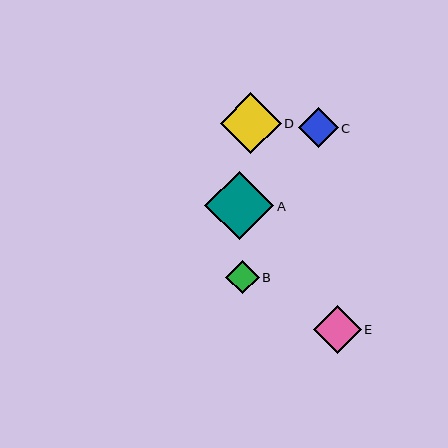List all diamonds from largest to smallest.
From largest to smallest: A, D, E, C, B.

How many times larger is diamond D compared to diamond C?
Diamond D is approximately 1.5 times the size of diamond C.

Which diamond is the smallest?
Diamond B is the smallest with a size of approximately 34 pixels.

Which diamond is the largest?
Diamond A is the largest with a size of approximately 69 pixels.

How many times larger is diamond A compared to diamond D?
Diamond A is approximately 1.1 times the size of diamond D.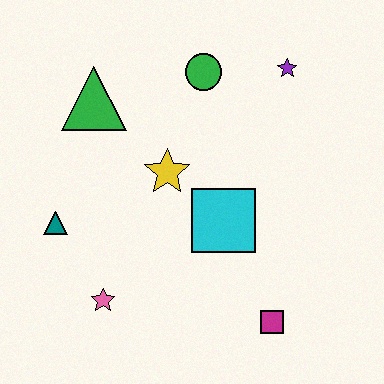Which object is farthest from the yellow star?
The magenta square is farthest from the yellow star.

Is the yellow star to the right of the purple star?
No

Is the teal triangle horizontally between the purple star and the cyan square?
No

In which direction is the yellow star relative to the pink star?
The yellow star is above the pink star.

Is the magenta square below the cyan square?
Yes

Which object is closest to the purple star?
The green circle is closest to the purple star.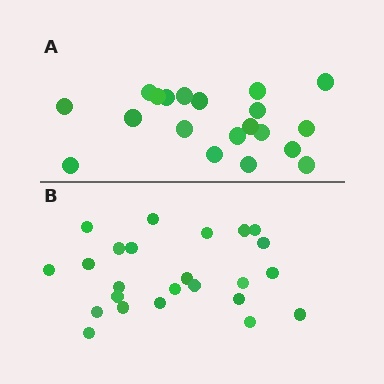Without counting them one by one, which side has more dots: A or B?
Region B (the bottom region) has more dots.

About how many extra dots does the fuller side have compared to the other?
Region B has about 4 more dots than region A.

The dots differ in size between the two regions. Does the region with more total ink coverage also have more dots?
No. Region A has more total ink coverage because its dots are larger, but region B actually contains more individual dots. Total area can be misleading — the number of items is what matters here.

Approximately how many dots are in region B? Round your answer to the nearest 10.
About 20 dots. (The exact count is 24, which rounds to 20.)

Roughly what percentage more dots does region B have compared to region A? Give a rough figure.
About 20% more.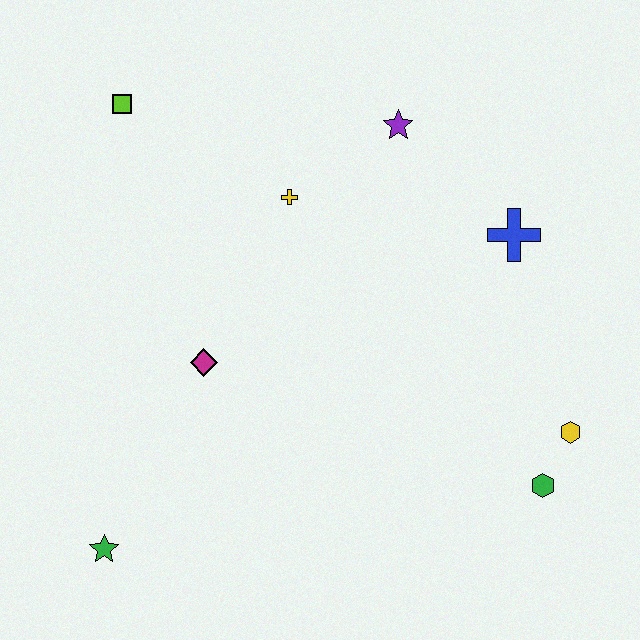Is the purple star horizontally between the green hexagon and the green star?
Yes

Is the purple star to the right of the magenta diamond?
Yes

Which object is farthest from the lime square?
The green hexagon is farthest from the lime square.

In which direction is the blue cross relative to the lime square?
The blue cross is to the right of the lime square.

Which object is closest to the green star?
The magenta diamond is closest to the green star.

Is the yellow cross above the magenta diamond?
Yes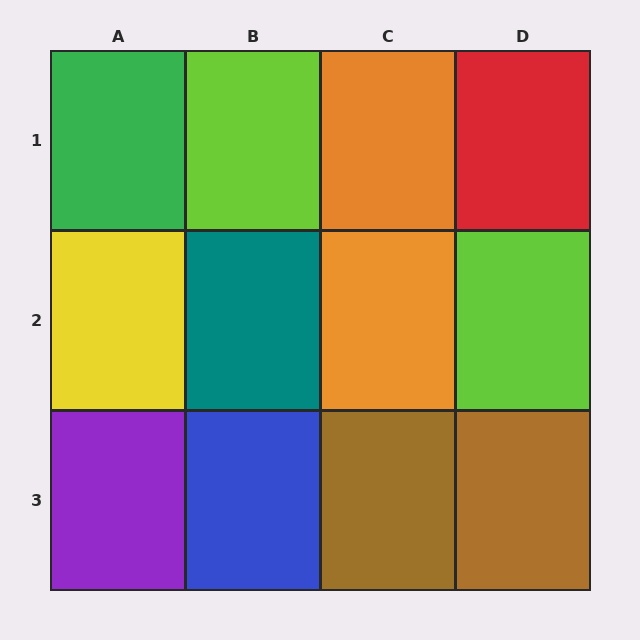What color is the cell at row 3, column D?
Brown.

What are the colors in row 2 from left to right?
Yellow, teal, orange, lime.